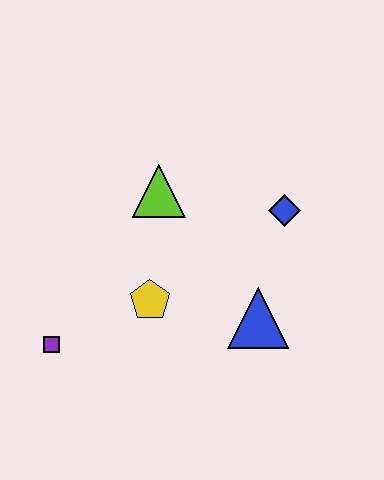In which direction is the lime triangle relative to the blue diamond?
The lime triangle is to the left of the blue diamond.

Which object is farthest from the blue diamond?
The purple square is farthest from the blue diamond.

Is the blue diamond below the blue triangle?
No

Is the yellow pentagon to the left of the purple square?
No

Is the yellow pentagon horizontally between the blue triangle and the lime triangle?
No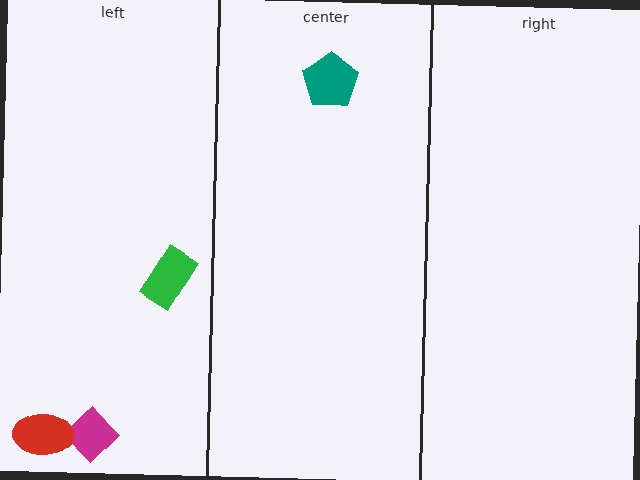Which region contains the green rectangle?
The left region.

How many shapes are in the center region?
1.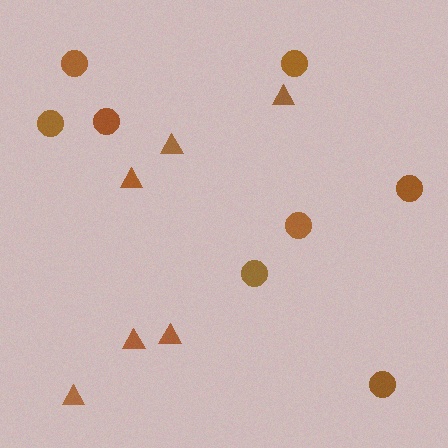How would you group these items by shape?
There are 2 groups: one group of triangles (6) and one group of circles (8).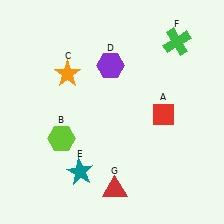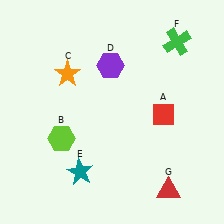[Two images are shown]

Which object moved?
The red triangle (G) moved right.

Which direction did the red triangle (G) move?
The red triangle (G) moved right.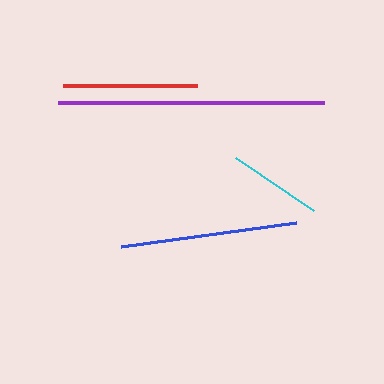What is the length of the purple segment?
The purple segment is approximately 266 pixels long.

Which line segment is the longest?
The purple line is the longest at approximately 266 pixels.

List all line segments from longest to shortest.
From longest to shortest: purple, blue, red, cyan.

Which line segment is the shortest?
The cyan line is the shortest at approximately 94 pixels.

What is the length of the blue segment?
The blue segment is approximately 177 pixels long.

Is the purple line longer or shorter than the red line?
The purple line is longer than the red line.